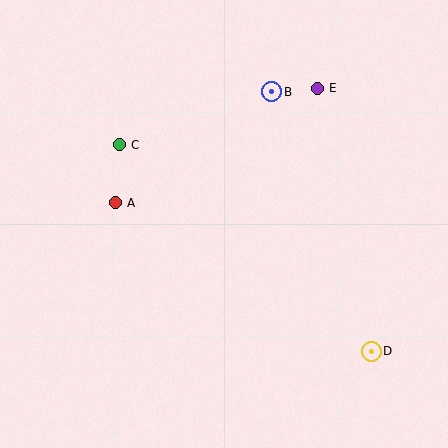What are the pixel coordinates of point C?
Point C is at (119, 145).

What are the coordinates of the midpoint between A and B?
The midpoint between A and B is at (193, 147).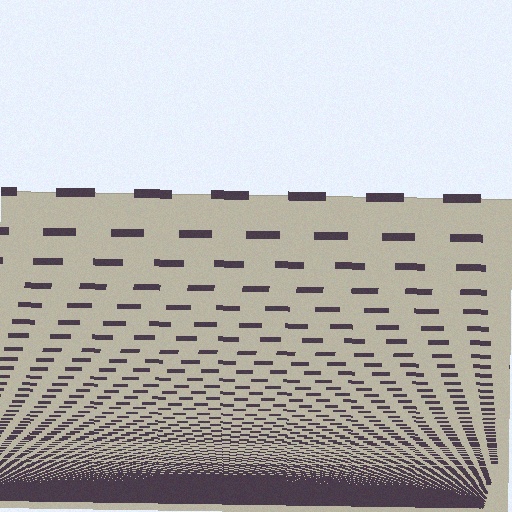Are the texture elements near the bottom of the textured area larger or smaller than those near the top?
Smaller. The gradient is inverted — elements near the bottom are smaller and denser.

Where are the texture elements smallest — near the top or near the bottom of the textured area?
Near the bottom.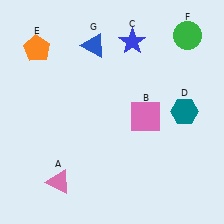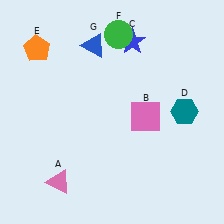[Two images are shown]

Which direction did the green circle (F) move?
The green circle (F) moved left.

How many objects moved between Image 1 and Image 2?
1 object moved between the two images.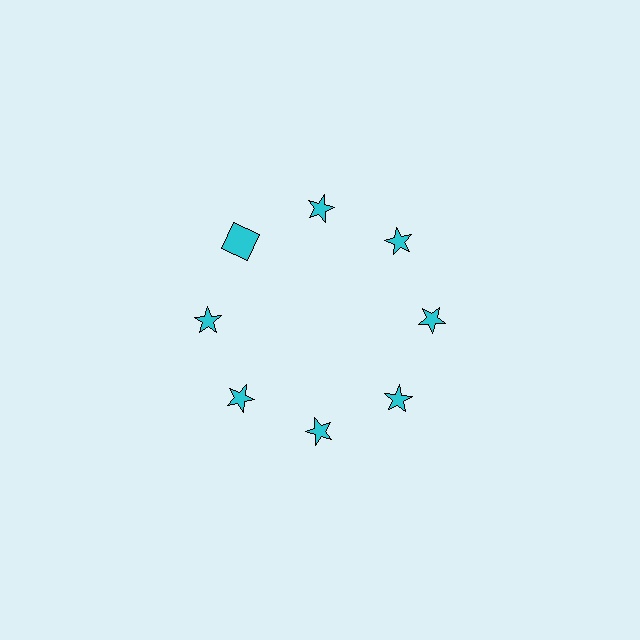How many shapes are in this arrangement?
There are 8 shapes arranged in a ring pattern.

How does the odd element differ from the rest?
It has a different shape: square instead of star.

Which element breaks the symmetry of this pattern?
The cyan square at roughly the 10 o'clock position breaks the symmetry. All other shapes are cyan stars.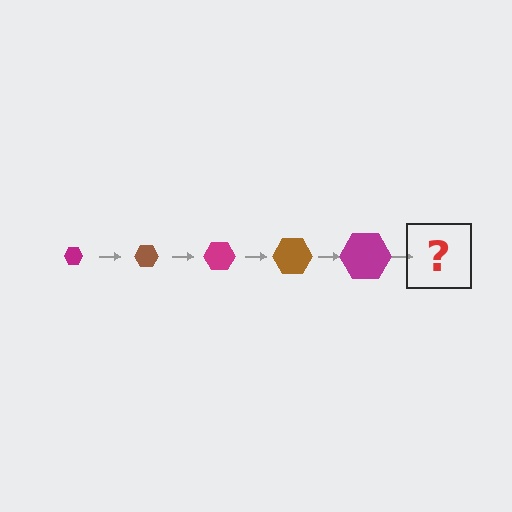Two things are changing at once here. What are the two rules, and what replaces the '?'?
The two rules are that the hexagon grows larger each step and the color cycles through magenta and brown. The '?' should be a brown hexagon, larger than the previous one.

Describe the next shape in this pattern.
It should be a brown hexagon, larger than the previous one.